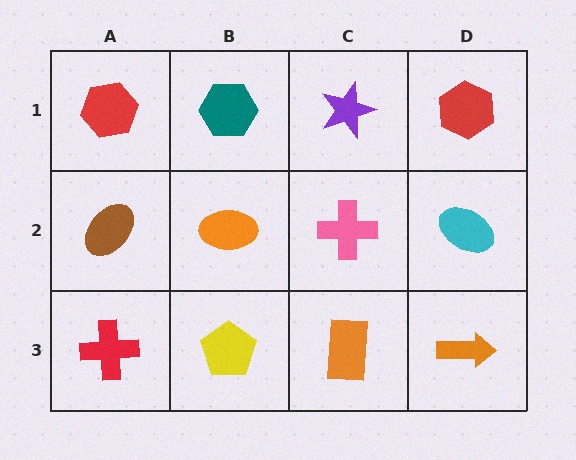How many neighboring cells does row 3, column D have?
2.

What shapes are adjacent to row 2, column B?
A teal hexagon (row 1, column B), a yellow pentagon (row 3, column B), a brown ellipse (row 2, column A), a pink cross (row 2, column C).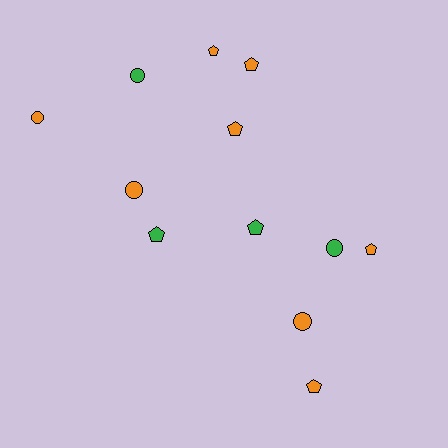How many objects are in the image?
There are 12 objects.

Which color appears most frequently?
Orange, with 8 objects.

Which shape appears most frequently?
Pentagon, with 7 objects.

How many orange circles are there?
There are 3 orange circles.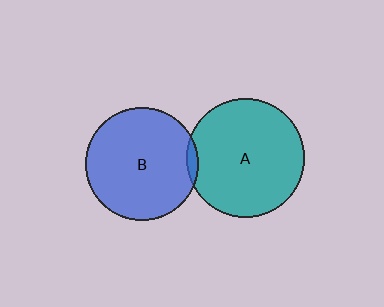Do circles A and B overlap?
Yes.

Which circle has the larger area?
Circle A (teal).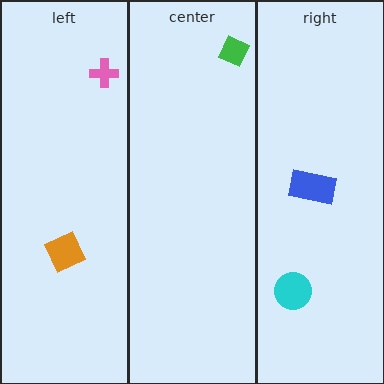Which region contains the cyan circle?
The right region.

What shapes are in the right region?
The blue rectangle, the cyan circle.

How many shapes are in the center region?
1.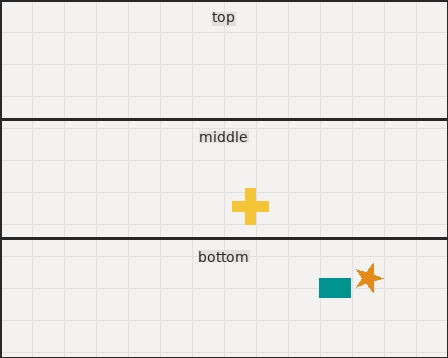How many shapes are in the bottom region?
2.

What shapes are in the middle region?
The yellow cross.